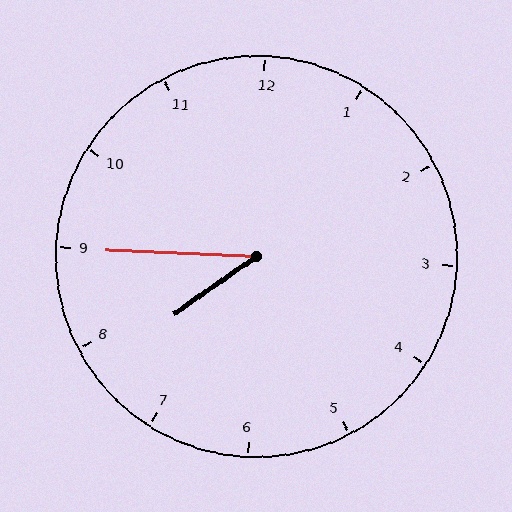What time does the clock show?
7:45.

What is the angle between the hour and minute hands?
Approximately 38 degrees.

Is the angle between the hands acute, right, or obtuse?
It is acute.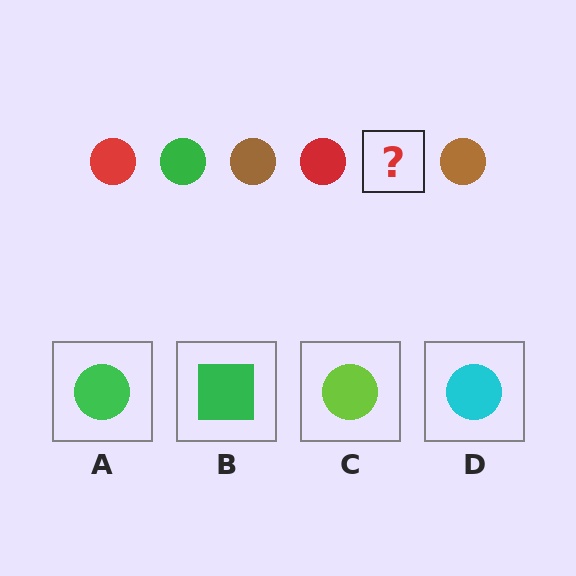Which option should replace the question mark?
Option A.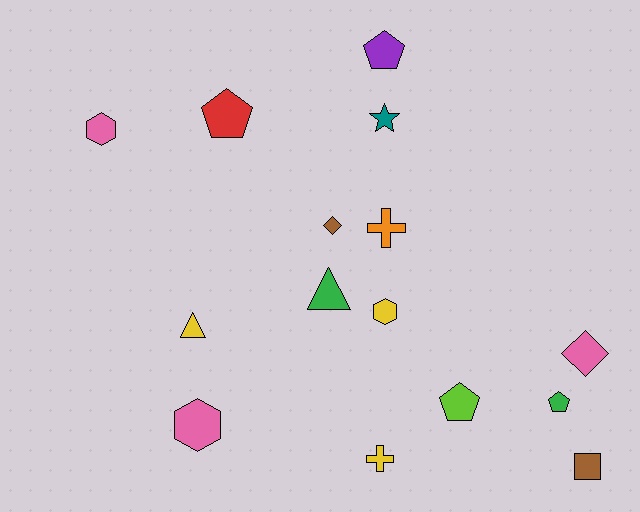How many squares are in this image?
There is 1 square.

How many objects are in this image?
There are 15 objects.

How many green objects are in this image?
There are 2 green objects.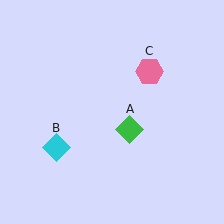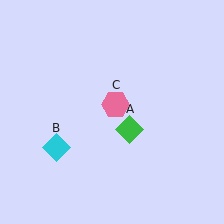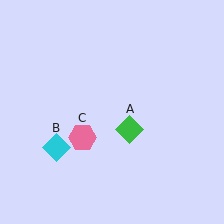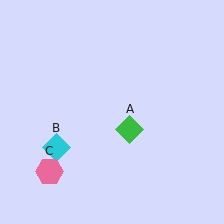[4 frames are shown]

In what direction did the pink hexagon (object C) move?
The pink hexagon (object C) moved down and to the left.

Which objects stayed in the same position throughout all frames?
Green diamond (object A) and cyan diamond (object B) remained stationary.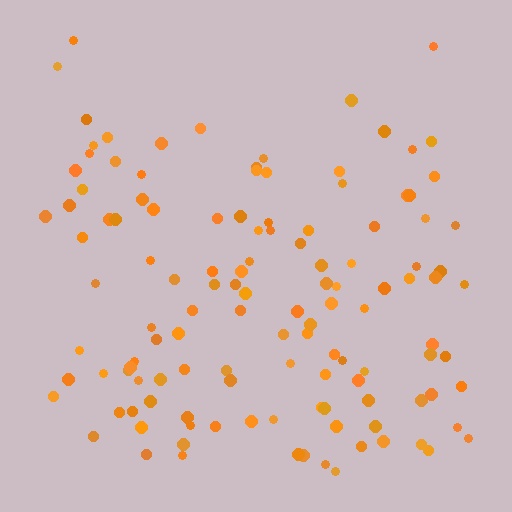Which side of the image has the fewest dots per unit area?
The top.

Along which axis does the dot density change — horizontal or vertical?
Vertical.